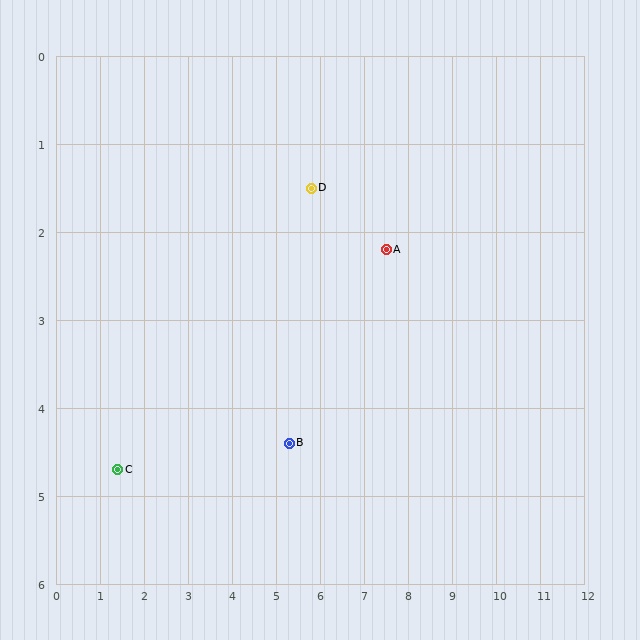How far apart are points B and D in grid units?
Points B and D are about 2.9 grid units apart.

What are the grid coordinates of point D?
Point D is at approximately (5.8, 1.5).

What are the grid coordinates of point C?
Point C is at approximately (1.4, 4.7).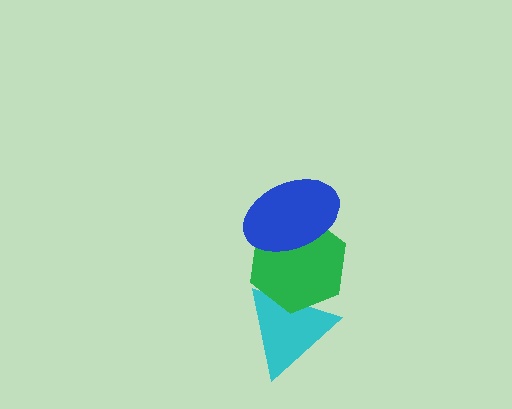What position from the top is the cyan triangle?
The cyan triangle is 3rd from the top.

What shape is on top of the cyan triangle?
The green hexagon is on top of the cyan triangle.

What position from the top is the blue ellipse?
The blue ellipse is 1st from the top.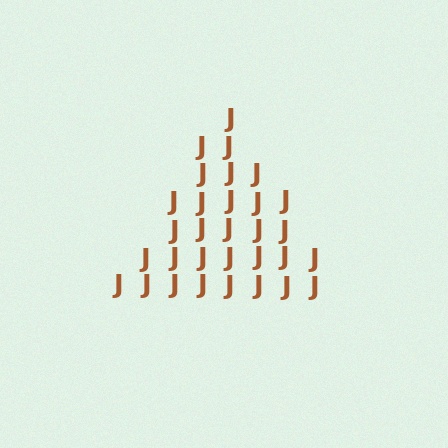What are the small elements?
The small elements are letter J's.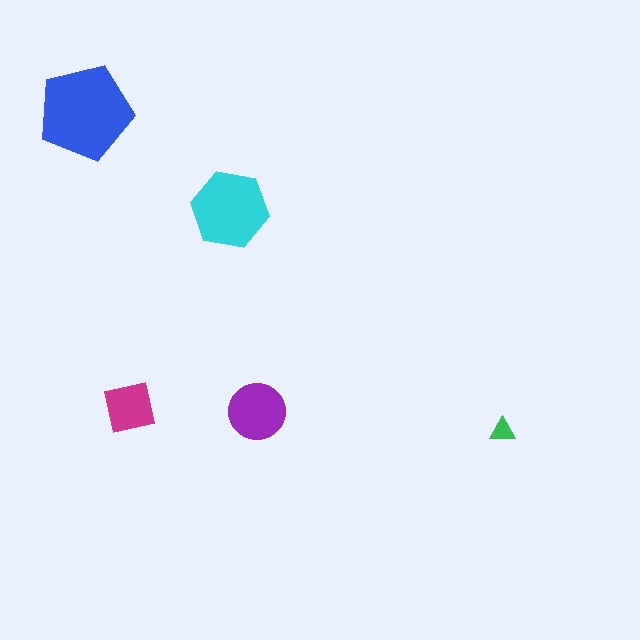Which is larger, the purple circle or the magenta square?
The purple circle.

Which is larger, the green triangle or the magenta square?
The magenta square.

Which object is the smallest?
The green triangle.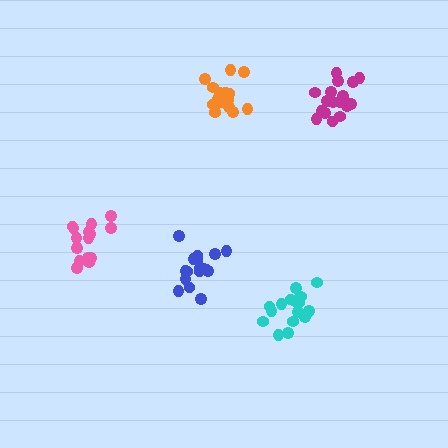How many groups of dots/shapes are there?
There are 5 groups.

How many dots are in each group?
Group 1: 17 dots, Group 2: 17 dots, Group 3: 18 dots, Group 4: 15 dots, Group 5: 19 dots (86 total).